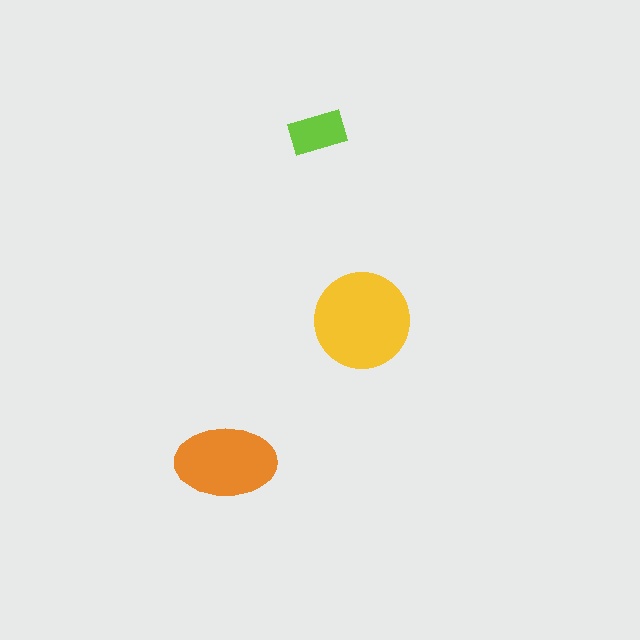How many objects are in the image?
There are 3 objects in the image.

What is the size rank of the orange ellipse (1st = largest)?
2nd.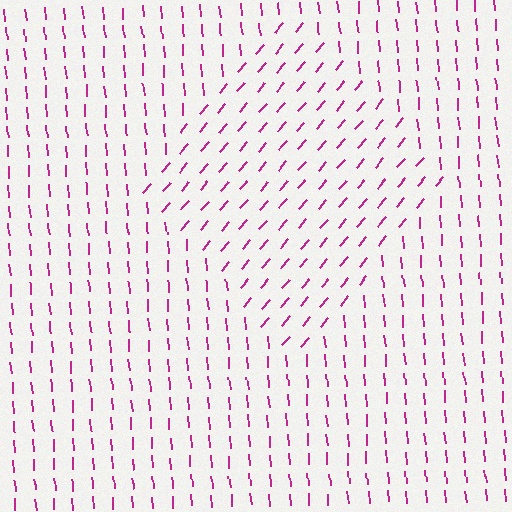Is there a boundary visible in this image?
Yes, there is a texture boundary formed by a change in line orientation.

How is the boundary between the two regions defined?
The boundary is defined purely by a change in line orientation (approximately 45 degrees difference). All lines are the same color and thickness.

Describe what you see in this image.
The image is filled with small magenta line segments. A diamond region in the image has lines oriented differently from the surrounding lines, creating a visible texture boundary.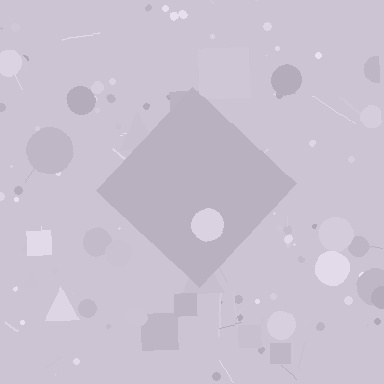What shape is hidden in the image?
A diamond is hidden in the image.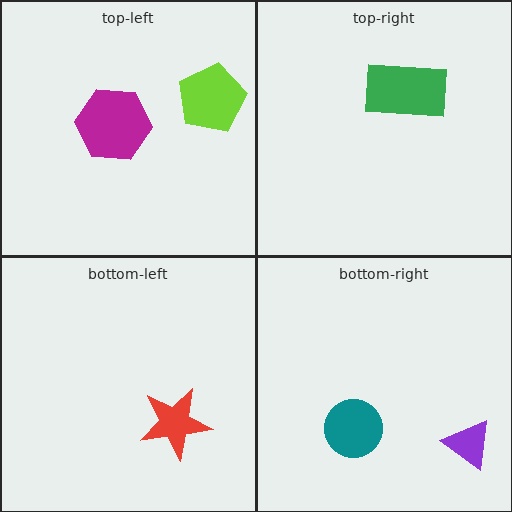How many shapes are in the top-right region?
1.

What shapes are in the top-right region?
The green rectangle.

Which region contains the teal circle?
The bottom-right region.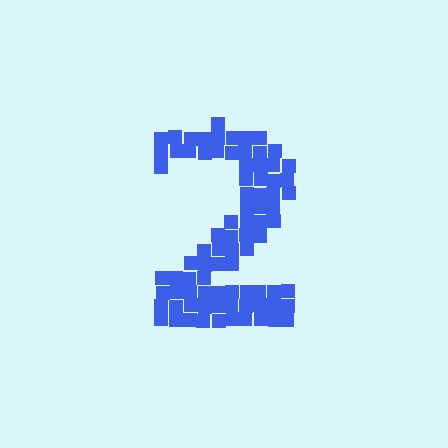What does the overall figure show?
The overall figure shows the digit 2.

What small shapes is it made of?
It is made of small squares.